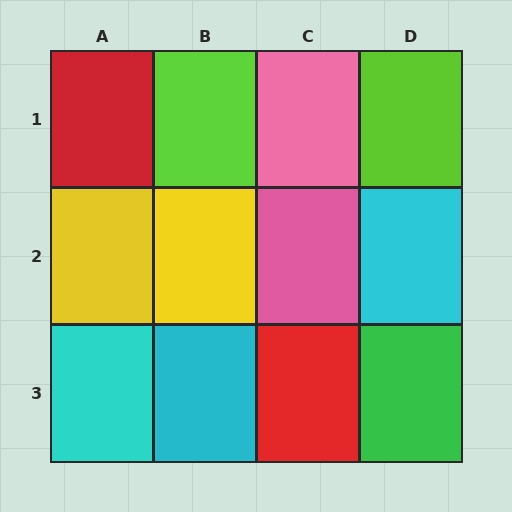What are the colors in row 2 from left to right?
Yellow, yellow, pink, cyan.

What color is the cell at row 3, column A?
Cyan.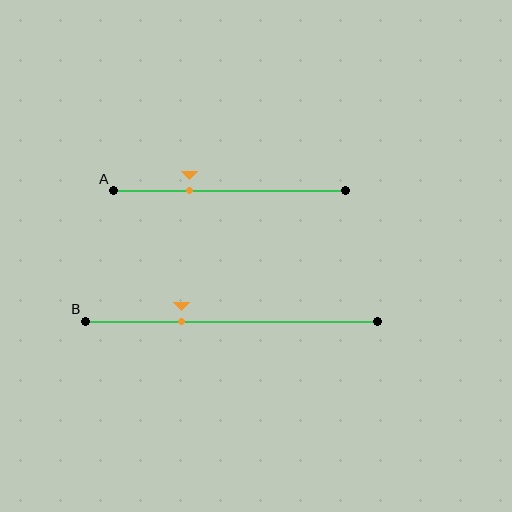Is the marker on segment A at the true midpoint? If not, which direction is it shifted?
No, the marker on segment A is shifted to the left by about 17% of the segment length.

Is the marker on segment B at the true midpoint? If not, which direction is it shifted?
No, the marker on segment B is shifted to the left by about 17% of the segment length.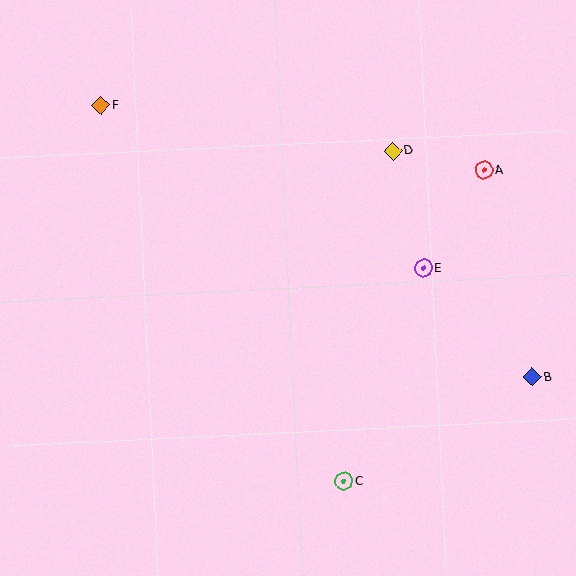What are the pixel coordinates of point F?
Point F is at (101, 106).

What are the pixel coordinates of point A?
Point A is at (484, 170).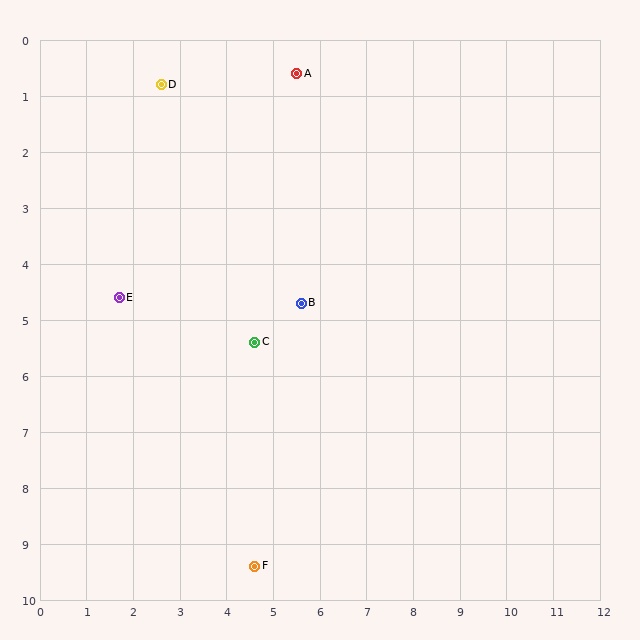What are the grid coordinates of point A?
Point A is at approximately (5.5, 0.6).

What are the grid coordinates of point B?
Point B is at approximately (5.6, 4.7).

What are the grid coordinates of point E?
Point E is at approximately (1.7, 4.6).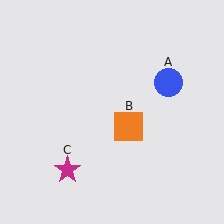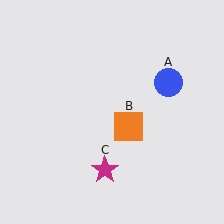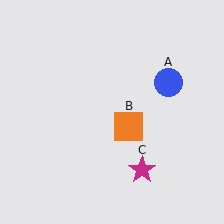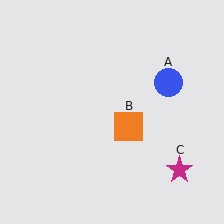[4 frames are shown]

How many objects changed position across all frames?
1 object changed position: magenta star (object C).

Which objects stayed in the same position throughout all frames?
Blue circle (object A) and orange square (object B) remained stationary.